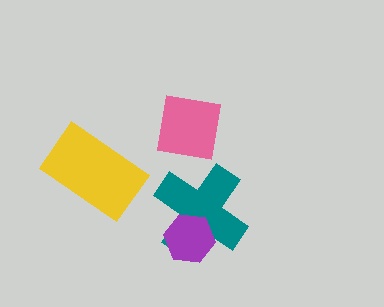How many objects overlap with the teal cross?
1 object overlaps with the teal cross.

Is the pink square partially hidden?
No, no other shape covers it.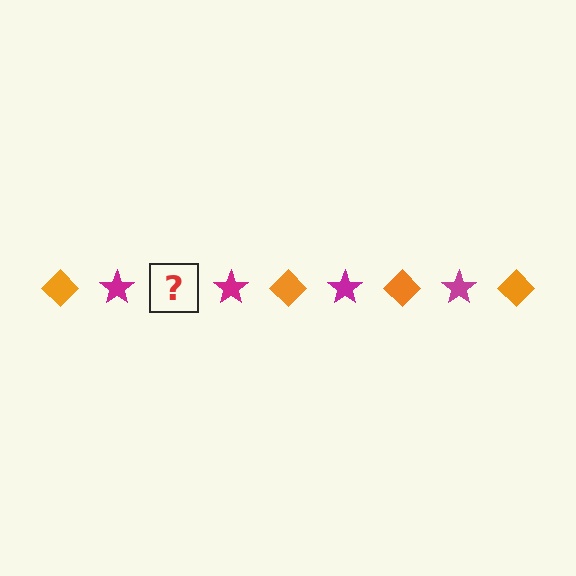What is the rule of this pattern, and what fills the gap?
The rule is that the pattern alternates between orange diamond and magenta star. The gap should be filled with an orange diamond.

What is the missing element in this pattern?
The missing element is an orange diamond.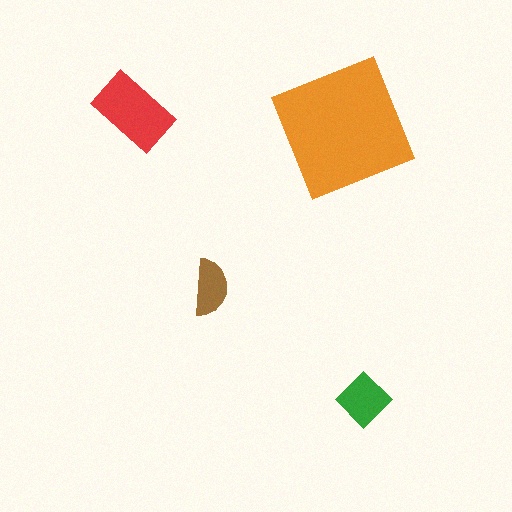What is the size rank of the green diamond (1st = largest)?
3rd.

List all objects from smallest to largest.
The brown semicircle, the green diamond, the red rectangle, the orange square.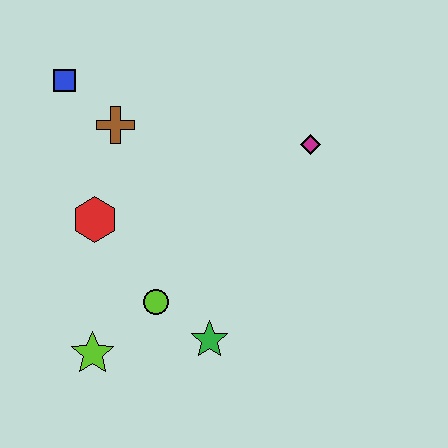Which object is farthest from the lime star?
The magenta diamond is farthest from the lime star.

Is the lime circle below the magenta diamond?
Yes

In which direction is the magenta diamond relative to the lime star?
The magenta diamond is to the right of the lime star.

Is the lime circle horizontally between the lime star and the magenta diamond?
Yes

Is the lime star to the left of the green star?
Yes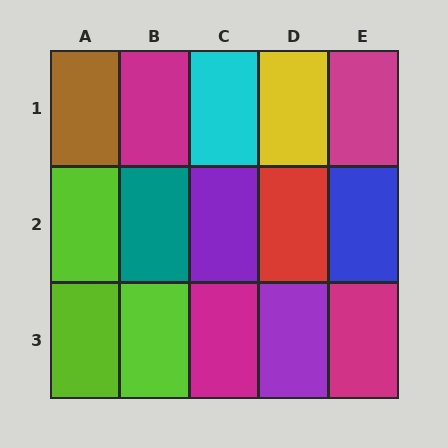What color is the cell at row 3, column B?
Lime.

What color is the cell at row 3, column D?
Purple.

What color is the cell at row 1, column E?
Magenta.